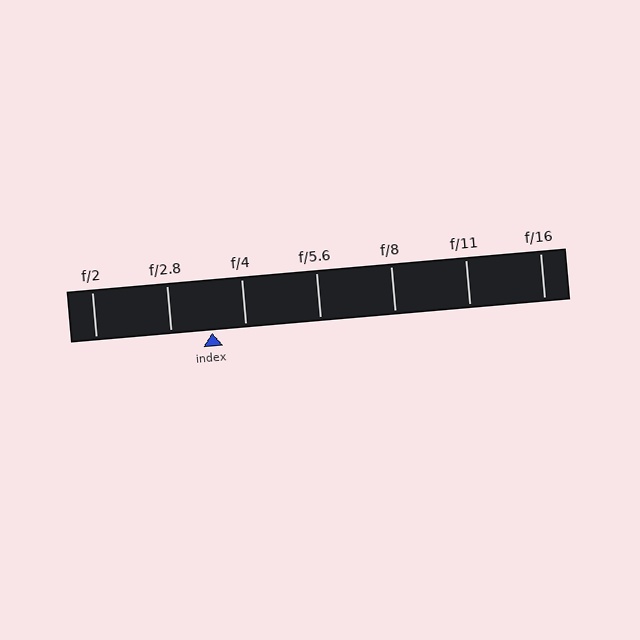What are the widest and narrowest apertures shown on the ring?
The widest aperture shown is f/2 and the narrowest is f/16.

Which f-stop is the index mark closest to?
The index mark is closest to f/4.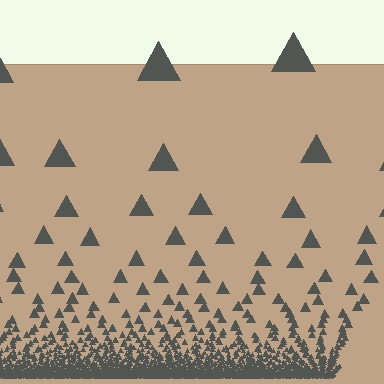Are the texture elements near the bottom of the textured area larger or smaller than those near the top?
Smaller. The gradient is inverted — elements near the bottom are smaller and denser.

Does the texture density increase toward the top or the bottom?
Density increases toward the bottom.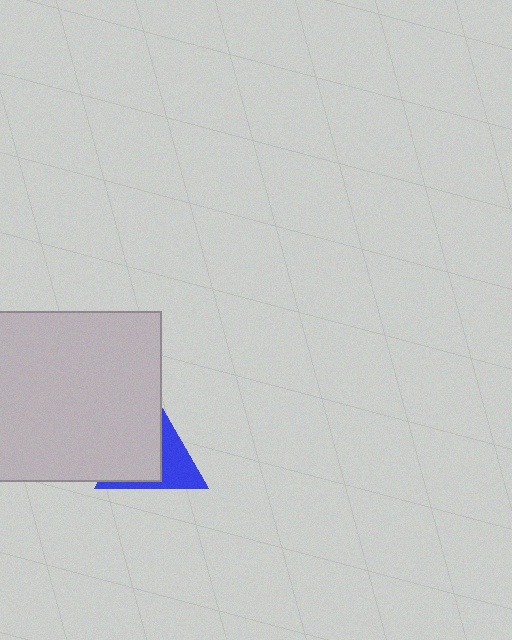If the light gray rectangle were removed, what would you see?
You would see the complete blue triangle.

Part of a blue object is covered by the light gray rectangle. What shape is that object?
It is a triangle.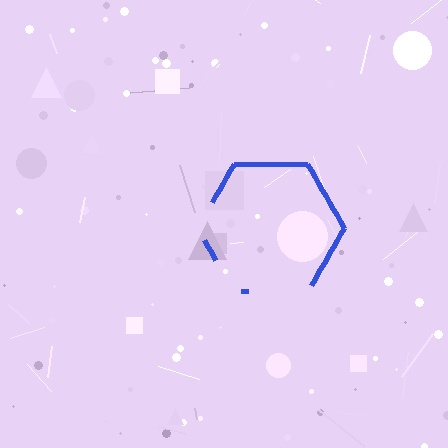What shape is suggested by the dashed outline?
The dashed outline suggests a hexagon.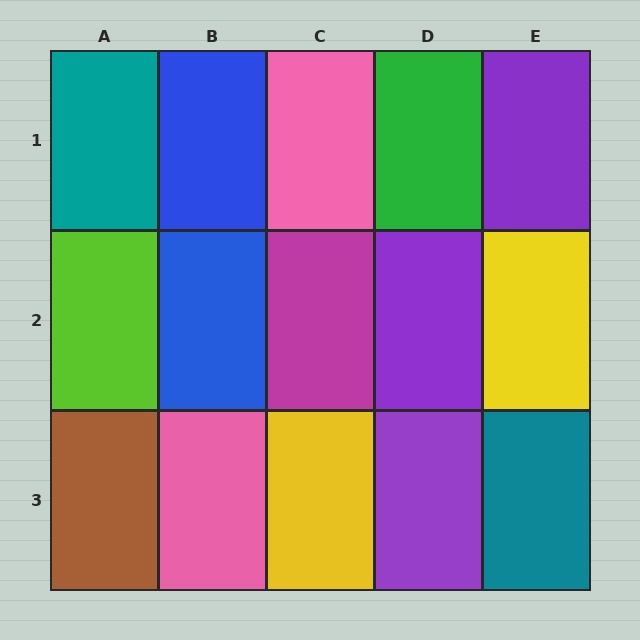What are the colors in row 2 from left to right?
Lime, blue, magenta, purple, yellow.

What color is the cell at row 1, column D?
Green.